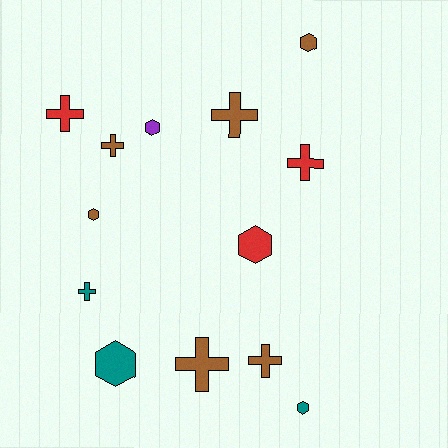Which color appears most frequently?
Brown, with 6 objects.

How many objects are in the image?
There are 13 objects.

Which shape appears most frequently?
Cross, with 7 objects.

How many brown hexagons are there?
There are 2 brown hexagons.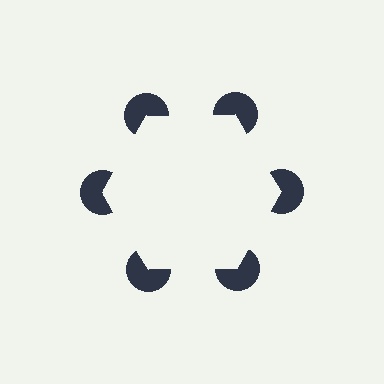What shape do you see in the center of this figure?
An illusory hexagon — its edges are inferred from the aligned wedge cuts in the pac-man discs, not physically drawn.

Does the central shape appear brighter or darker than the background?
It typically appears slightly brighter than the background, even though no actual brightness change is drawn.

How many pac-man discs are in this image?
There are 6 — one at each vertex of the illusory hexagon.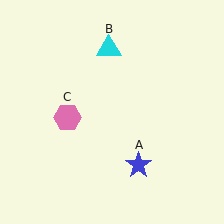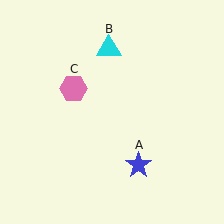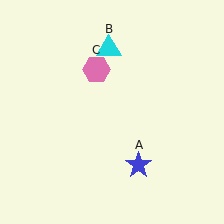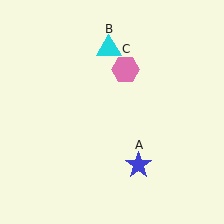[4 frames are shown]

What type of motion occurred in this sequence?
The pink hexagon (object C) rotated clockwise around the center of the scene.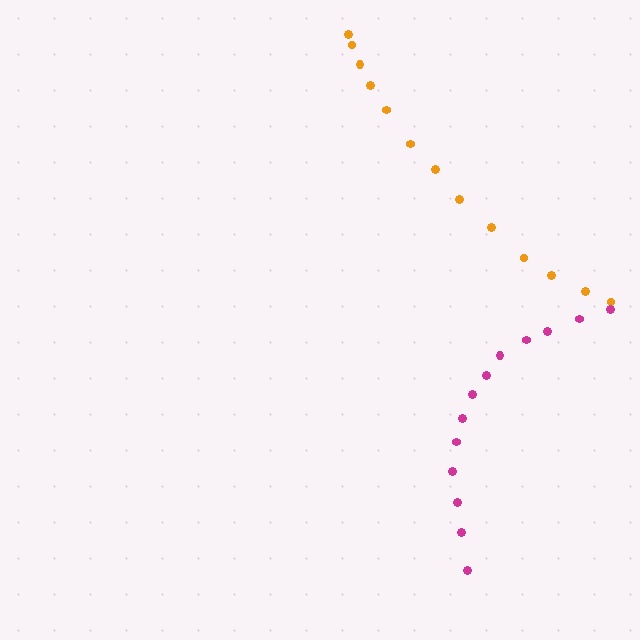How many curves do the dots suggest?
There are 2 distinct paths.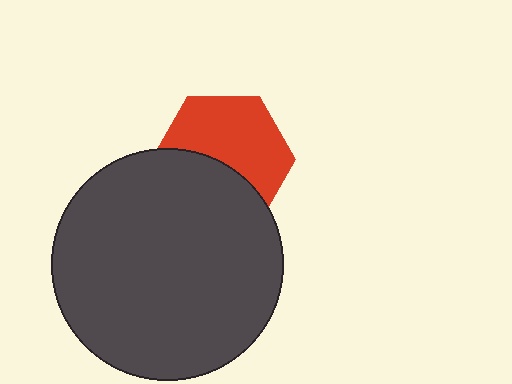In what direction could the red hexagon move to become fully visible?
The red hexagon could move up. That would shift it out from behind the dark gray circle entirely.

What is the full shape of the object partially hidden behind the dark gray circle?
The partially hidden object is a red hexagon.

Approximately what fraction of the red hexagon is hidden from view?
Roughly 42% of the red hexagon is hidden behind the dark gray circle.